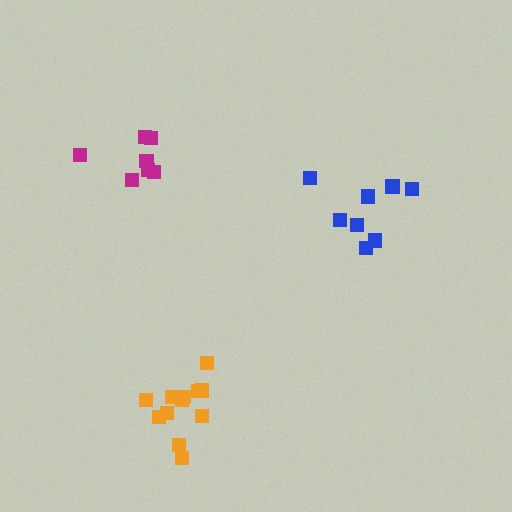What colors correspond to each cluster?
The clusters are colored: blue, magenta, orange.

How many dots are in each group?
Group 1: 8 dots, Group 2: 7 dots, Group 3: 12 dots (27 total).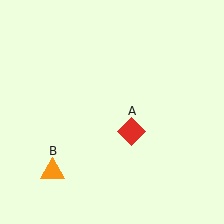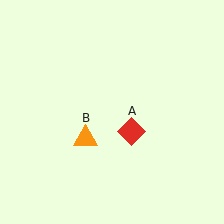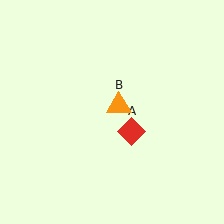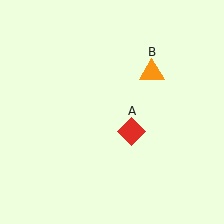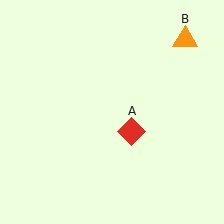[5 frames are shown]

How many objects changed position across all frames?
1 object changed position: orange triangle (object B).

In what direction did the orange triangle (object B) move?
The orange triangle (object B) moved up and to the right.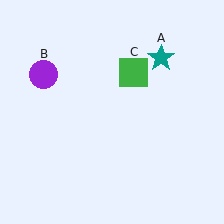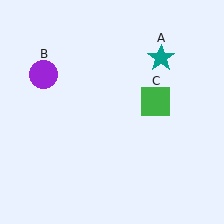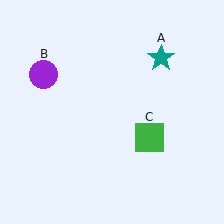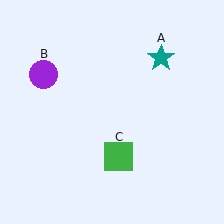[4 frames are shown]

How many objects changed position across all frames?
1 object changed position: green square (object C).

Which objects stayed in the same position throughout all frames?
Teal star (object A) and purple circle (object B) remained stationary.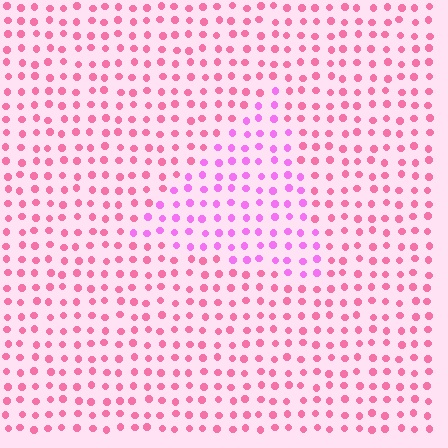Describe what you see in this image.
The image is filled with small pink elements in a uniform arrangement. A triangle-shaped region is visible where the elements are tinted to a slightly different hue, forming a subtle color boundary.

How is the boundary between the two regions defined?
The boundary is defined purely by a slight shift in hue (about 35 degrees). Spacing, size, and orientation are identical on both sides.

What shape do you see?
I see a triangle.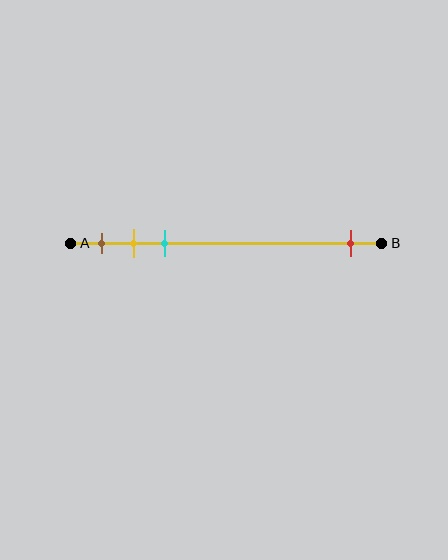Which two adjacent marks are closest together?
The yellow and cyan marks are the closest adjacent pair.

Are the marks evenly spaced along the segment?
No, the marks are not evenly spaced.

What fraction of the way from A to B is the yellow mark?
The yellow mark is approximately 20% (0.2) of the way from A to B.